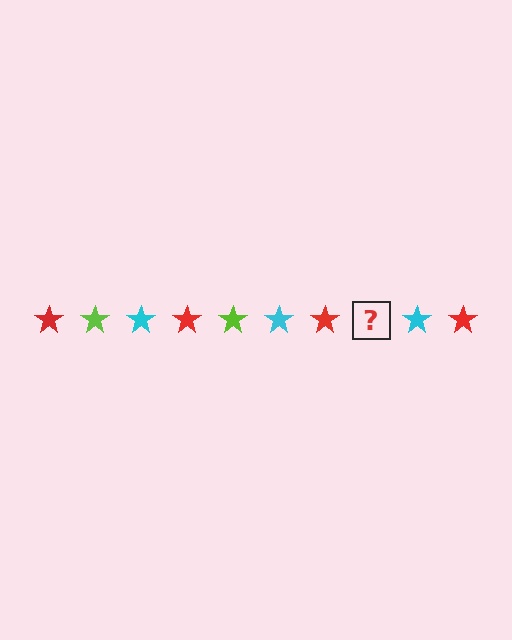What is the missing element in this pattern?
The missing element is a lime star.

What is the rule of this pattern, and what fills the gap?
The rule is that the pattern cycles through red, lime, cyan stars. The gap should be filled with a lime star.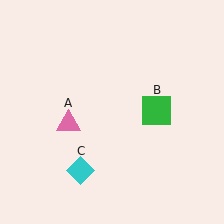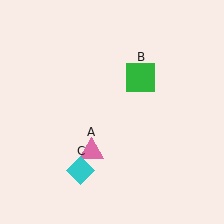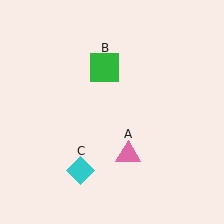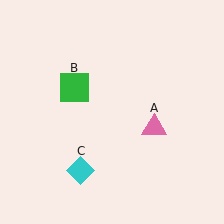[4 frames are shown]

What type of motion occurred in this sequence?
The pink triangle (object A), green square (object B) rotated counterclockwise around the center of the scene.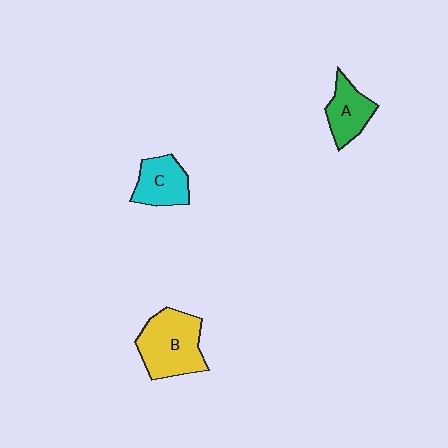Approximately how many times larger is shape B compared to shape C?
Approximately 1.6 times.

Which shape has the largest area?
Shape B (yellow).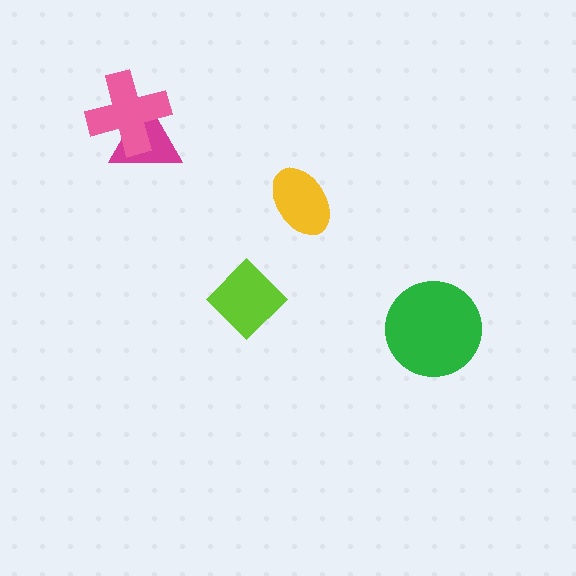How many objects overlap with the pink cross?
1 object overlaps with the pink cross.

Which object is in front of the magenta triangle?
The pink cross is in front of the magenta triangle.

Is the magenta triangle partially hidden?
Yes, it is partially covered by another shape.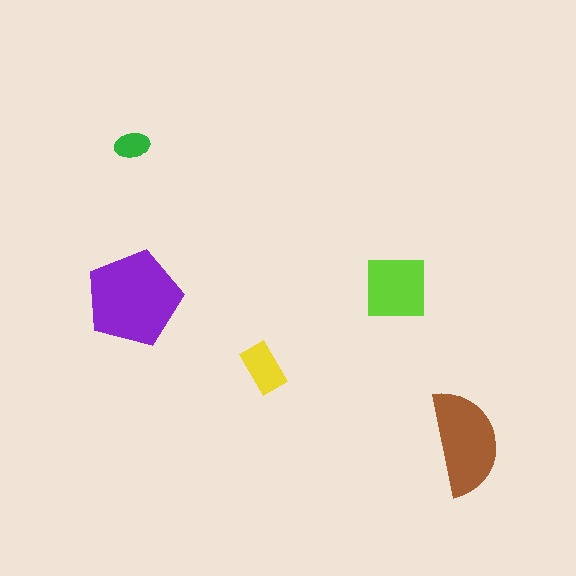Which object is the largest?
The purple pentagon.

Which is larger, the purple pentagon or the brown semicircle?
The purple pentagon.